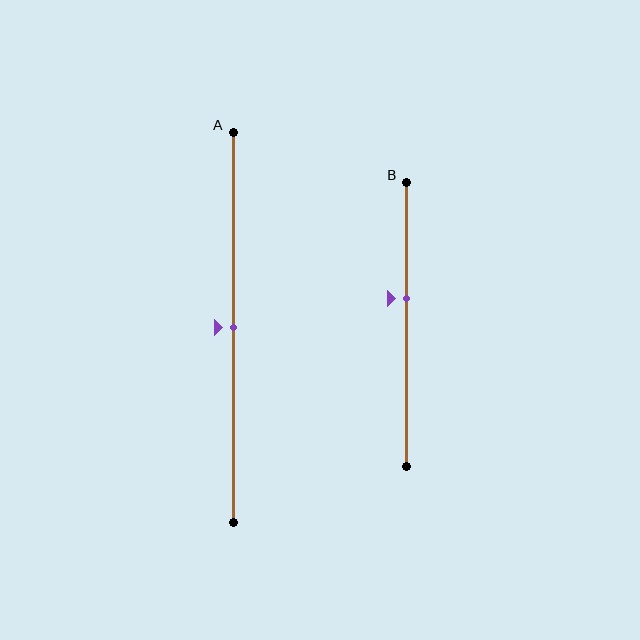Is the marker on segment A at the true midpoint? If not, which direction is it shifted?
Yes, the marker on segment A is at the true midpoint.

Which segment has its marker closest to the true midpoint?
Segment A has its marker closest to the true midpoint.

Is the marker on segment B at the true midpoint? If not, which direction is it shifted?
No, the marker on segment B is shifted upward by about 9% of the segment length.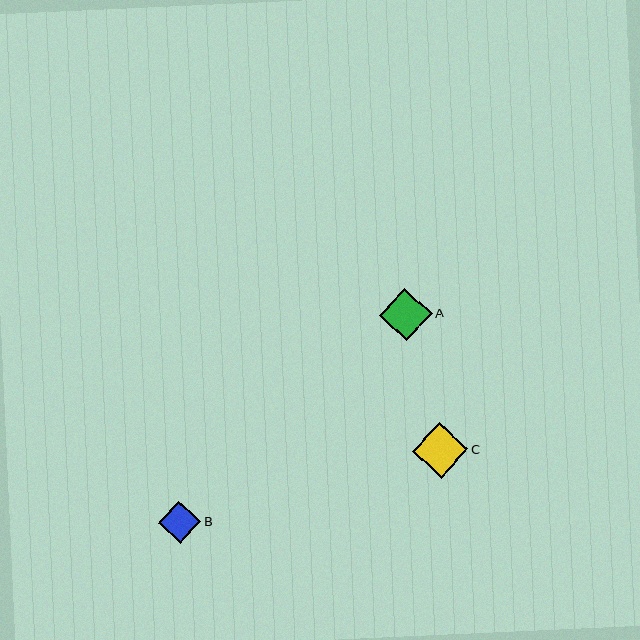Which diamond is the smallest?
Diamond B is the smallest with a size of approximately 42 pixels.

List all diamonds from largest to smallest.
From largest to smallest: C, A, B.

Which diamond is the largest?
Diamond C is the largest with a size of approximately 56 pixels.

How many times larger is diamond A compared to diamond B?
Diamond A is approximately 1.3 times the size of diamond B.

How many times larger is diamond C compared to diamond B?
Diamond C is approximately 1.3 times the size of diamond B.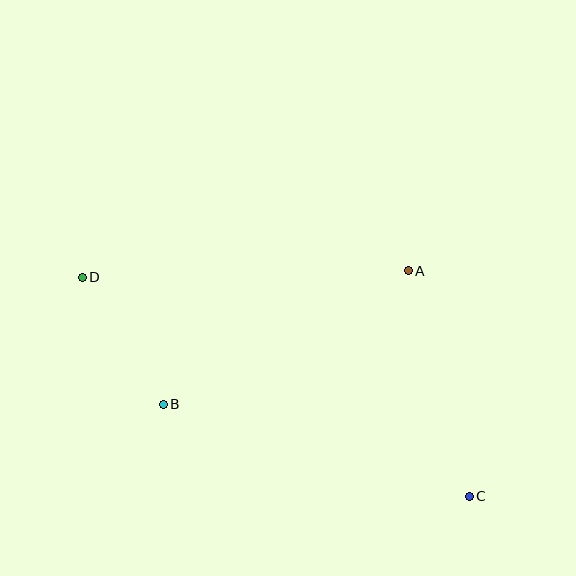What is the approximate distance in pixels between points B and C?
The distance between B and C is approximately 320 pixels.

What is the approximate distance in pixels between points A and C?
The distance between A and C is approximately 234 pixels.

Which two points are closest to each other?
Points B and D are closest to each other.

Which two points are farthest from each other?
Points C and D are farthest from each other.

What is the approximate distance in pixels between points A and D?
The distance between A and D is approximately 326 pixels.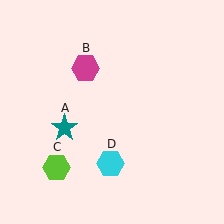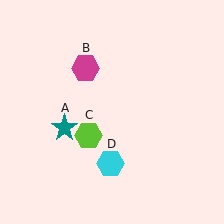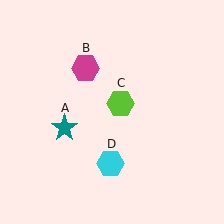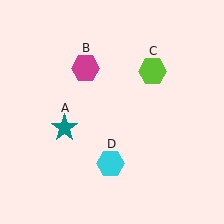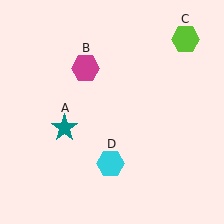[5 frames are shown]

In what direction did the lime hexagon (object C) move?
The lime hexagon (object C) moved up and to the right.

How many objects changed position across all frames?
1 object changed position: lime hexagon (object C).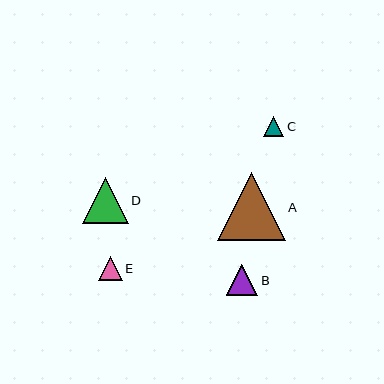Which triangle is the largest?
Triangle A is the largest with a size of approximately 68 pixels.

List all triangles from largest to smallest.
From largest to smallest: A, D, B, E, C.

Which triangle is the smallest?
Triangle C is the smallest with a size of approximately 20 pixels.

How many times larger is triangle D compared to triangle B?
Triangle D is approximately 1.5 times the size of triangle B.